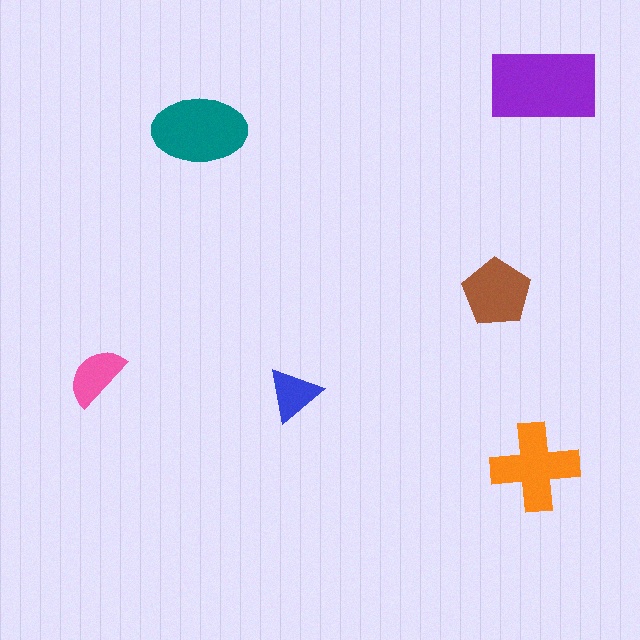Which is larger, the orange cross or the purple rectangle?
The purple rectangle.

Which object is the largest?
The purple rectangle.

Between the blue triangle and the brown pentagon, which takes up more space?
The brown pentagon.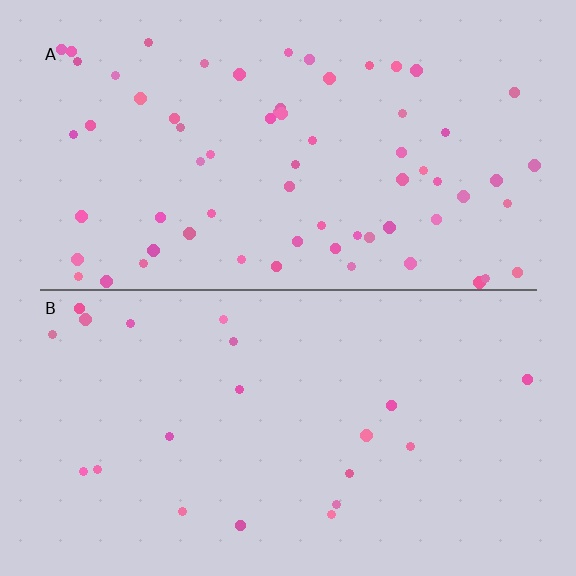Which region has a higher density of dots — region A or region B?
A (the top).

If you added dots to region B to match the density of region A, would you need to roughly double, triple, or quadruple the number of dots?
Approximately triple.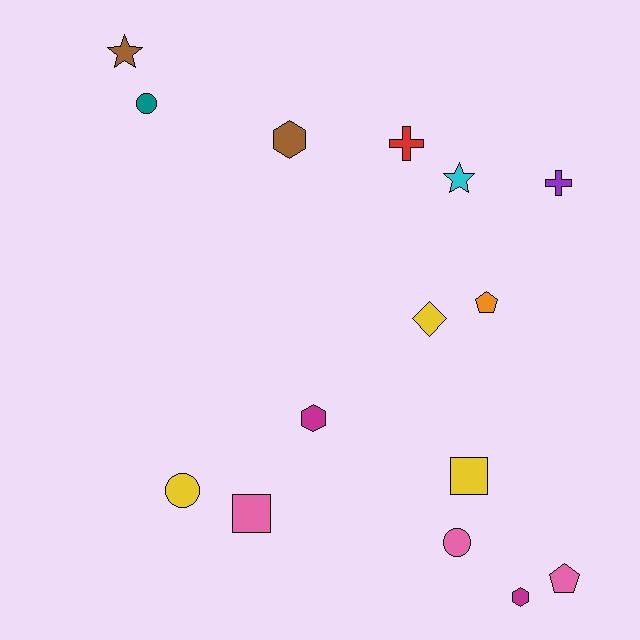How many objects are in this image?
There are 15 objects.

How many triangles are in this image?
There are no triangles.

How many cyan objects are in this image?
There is 1 cyan object.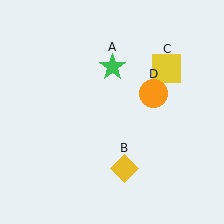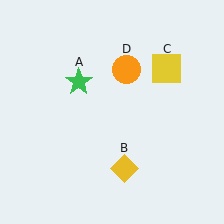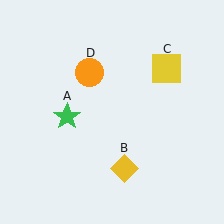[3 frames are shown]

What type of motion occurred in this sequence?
The green star (object A), orange circle (object D) rotated counterclockwise around the center of the scene.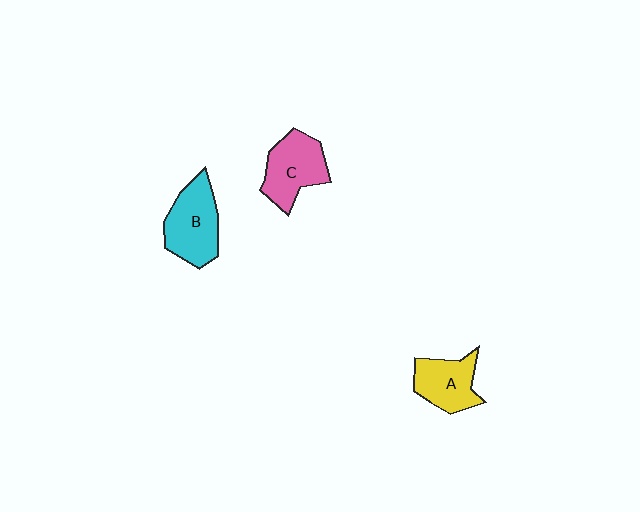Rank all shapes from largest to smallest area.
From largest to smallest: B (cyan), C (pink), A (yellow).